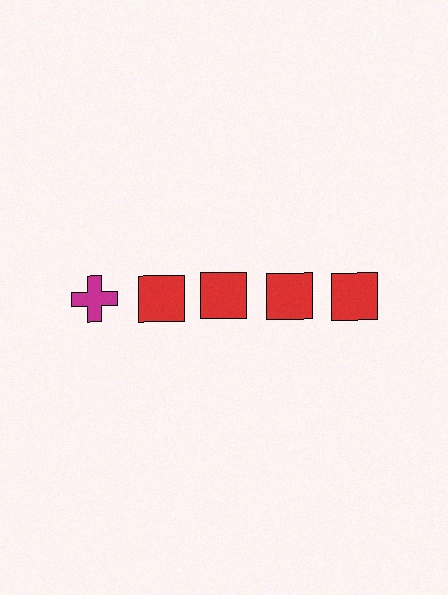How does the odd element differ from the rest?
It differs in both color (magenta instead of red) and shape (cross instead of square).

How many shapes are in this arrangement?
There are 5 shapes arranged in a grid pattern.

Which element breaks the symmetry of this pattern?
The magenta cross in the top row, leftmost column breaks the symmetry. All other shapes are red squares.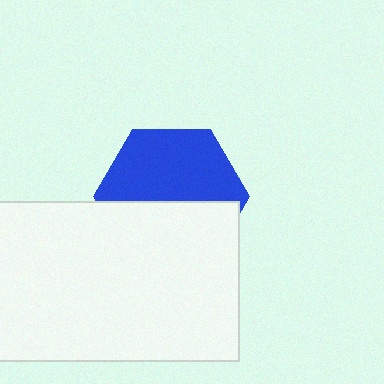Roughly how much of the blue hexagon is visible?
About half of it is visible (roughly 55%).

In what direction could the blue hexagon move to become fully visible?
The blue hexagon could move up. That would shift it out from behind the white rectangle entirely.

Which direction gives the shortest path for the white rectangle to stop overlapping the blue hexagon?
Moving down gives the shortest separation.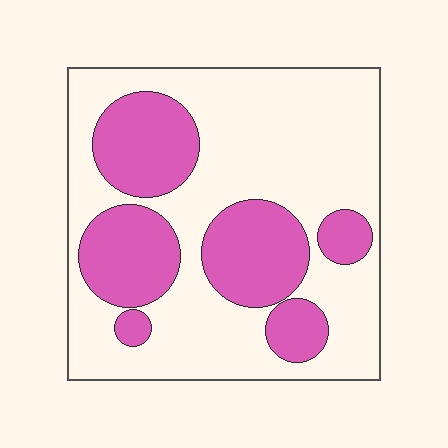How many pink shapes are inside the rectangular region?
6.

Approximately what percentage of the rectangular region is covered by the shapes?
Approximately 35%.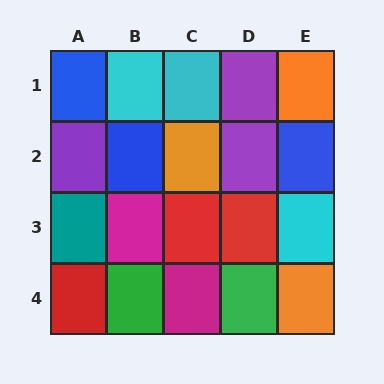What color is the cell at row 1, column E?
Orange.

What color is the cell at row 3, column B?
Magenta.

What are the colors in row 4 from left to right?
Red, green, magenta, green, orange.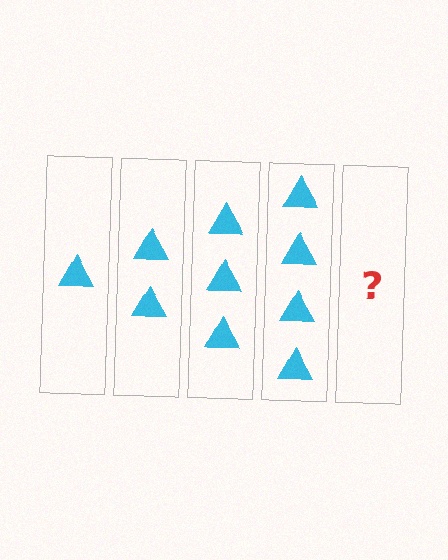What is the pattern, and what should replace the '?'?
The pattern is that each step adds one more triangle. The '?' should be 5 triangles.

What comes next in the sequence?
The next element should be 5 triangles.